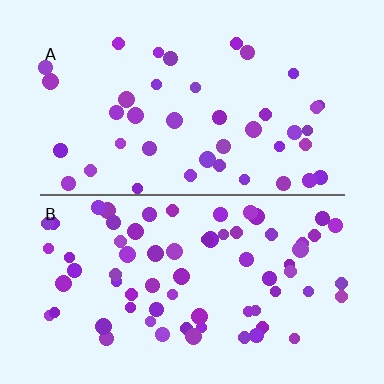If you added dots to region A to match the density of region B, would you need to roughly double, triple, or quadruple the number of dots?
Approximately double.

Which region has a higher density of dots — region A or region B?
B (the bottom).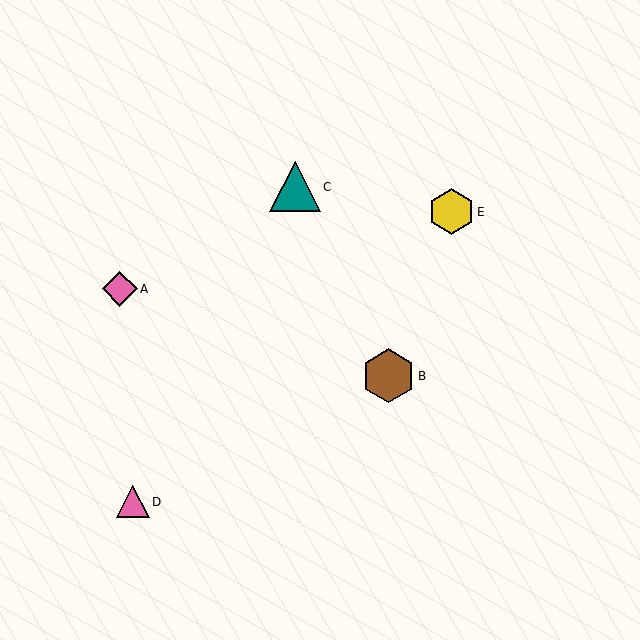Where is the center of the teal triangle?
The center of the teal triangle is at (295, 187).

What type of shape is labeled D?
Shape D is a pink triangle.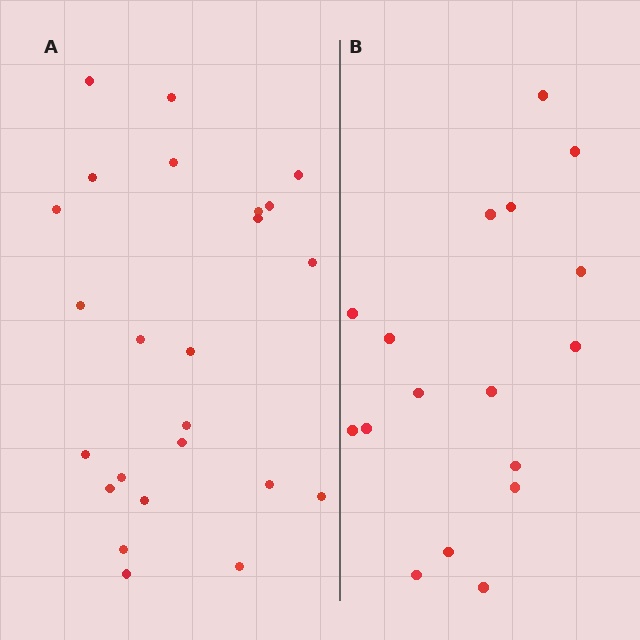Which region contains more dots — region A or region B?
Region A (the left region) has more dots.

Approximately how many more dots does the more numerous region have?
Region A has roughly 8 or so more dots than region B.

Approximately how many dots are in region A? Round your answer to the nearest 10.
About 20 dots. (The exact count is 24, which rounds to 20.)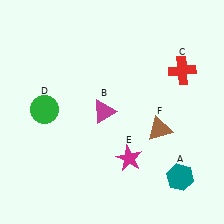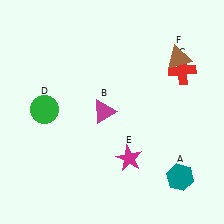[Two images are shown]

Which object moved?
The brown triangle (F) moved up.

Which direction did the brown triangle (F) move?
The brown triangle (F) moved up.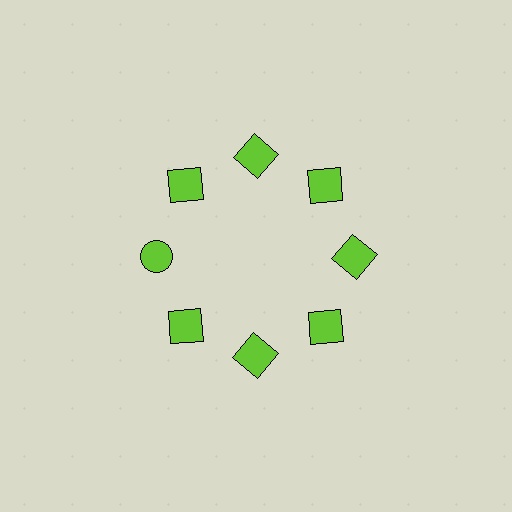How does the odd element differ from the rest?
It has a different shape: circle instead of square.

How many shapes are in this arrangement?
There are 8 shapes arranged in a ring pattern.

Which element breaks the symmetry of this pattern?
The lime circle at roughly the 9 o'clock position breaks the symmetry. All other shapes are lime squares.